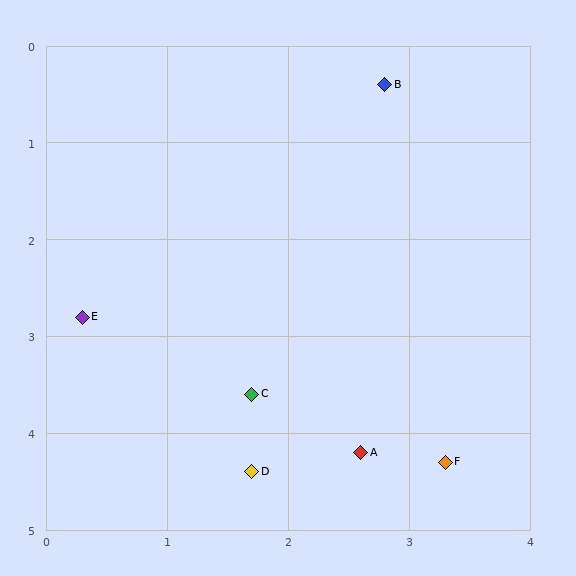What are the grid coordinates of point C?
Point C is at approximately (1.7, 3.6).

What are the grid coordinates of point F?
Point F is at approximately (3.3, 4.3).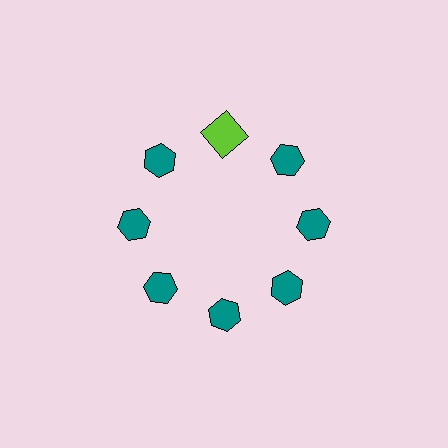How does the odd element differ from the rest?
It differs in both color (lime instead of teal) and shape (square instead of hexagon).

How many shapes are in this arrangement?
There are 8 shapes arranged in a ring pattern.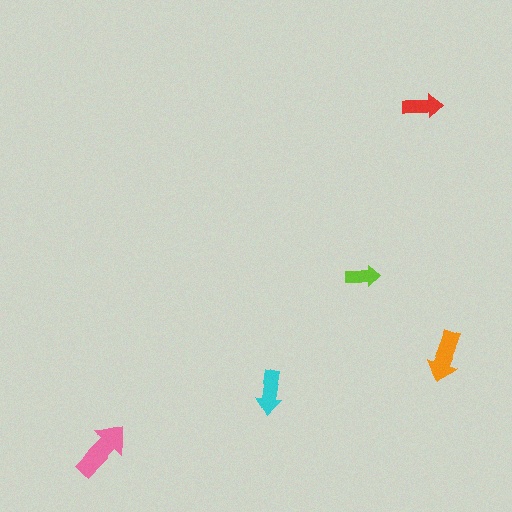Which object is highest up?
The red arrow is topmost.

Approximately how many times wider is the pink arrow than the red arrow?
About 1.5 times wider.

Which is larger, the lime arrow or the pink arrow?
The pink one.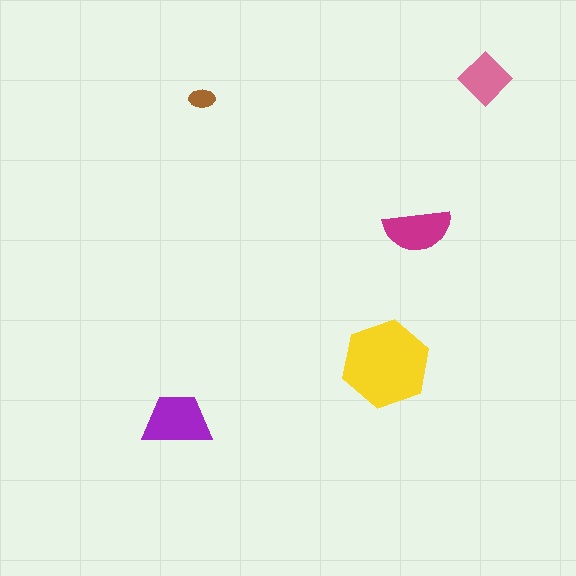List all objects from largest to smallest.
The yellow hexagon, the purple trapezoid, the magenta semicircle, the pink diamond, the brown ellipse.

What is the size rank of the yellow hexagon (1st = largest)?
1st.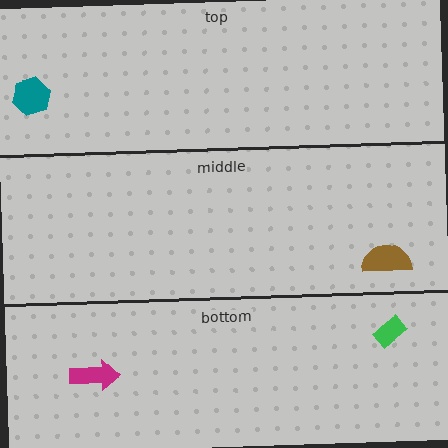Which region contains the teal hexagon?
The top region.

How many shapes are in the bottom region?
2.